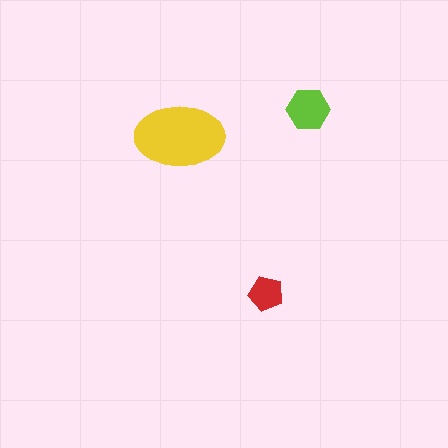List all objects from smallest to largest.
The red pentagon, the lime hexagon, the yellow ellipse.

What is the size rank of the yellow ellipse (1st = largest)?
1st.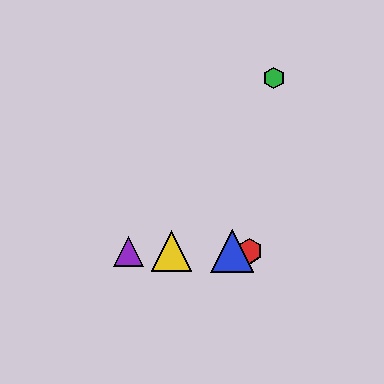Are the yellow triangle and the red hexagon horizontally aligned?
Yes, both are at y≈251.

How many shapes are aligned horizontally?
4 shapes (the red hexagon, the blue triangle, the yellow triangle, the purple triangle) are aligned horizontally.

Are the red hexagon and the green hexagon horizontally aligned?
No, the red hexagon is at y≈251 and the green hexagon is at y≈78.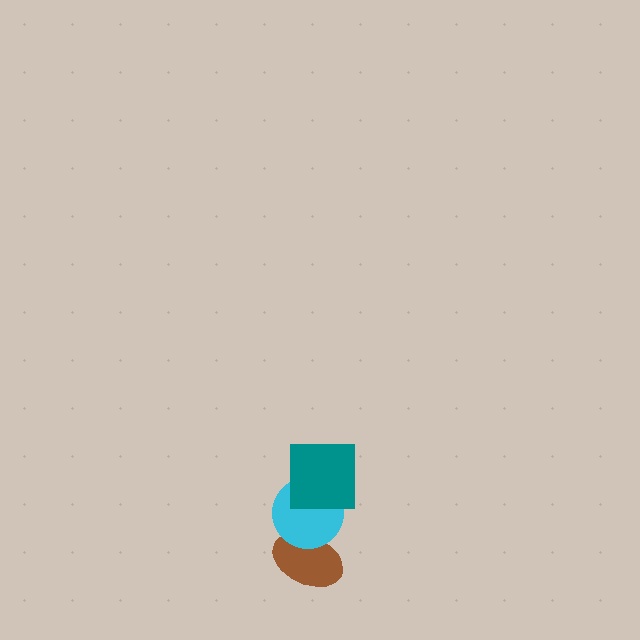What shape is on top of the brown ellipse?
The cyan circle is on top of the brown ellipse.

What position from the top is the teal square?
The teal square is 1st from the top.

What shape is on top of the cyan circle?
The teal square is on top of the cyan circle.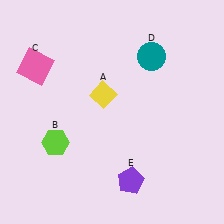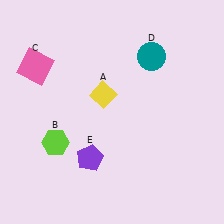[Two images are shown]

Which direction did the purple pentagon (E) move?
The purple pentagon (E) moved left.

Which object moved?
The purple pentagon (E) moved left.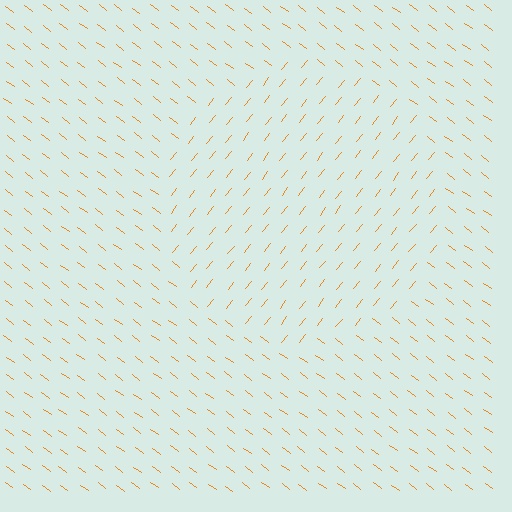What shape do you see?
I see a circle.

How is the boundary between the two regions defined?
The boundary is defined purely by a change in line orientation (approximately 88 degrees difference). All lines are the same color and thickness.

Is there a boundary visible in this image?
Yes, there is a texture boundary formed by a change in line orientation.